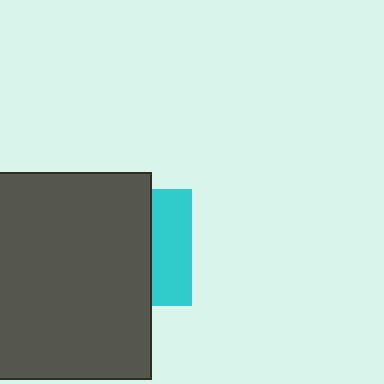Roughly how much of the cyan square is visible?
A small part of it is visible (roughly 34%).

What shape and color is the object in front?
The object in front is a dark gray rectangle.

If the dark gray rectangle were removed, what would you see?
You would see the complete cyan square.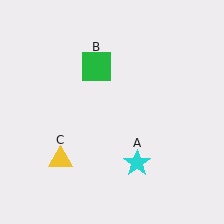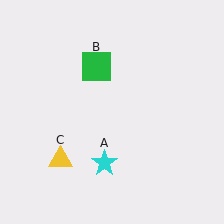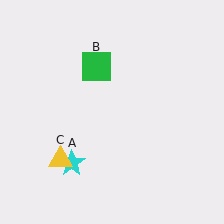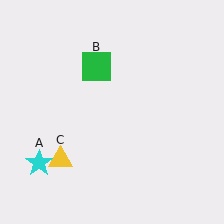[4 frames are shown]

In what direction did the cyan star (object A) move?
The cyan star (object A) moved left.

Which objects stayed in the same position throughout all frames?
Green square (object B) and yellow triangle (object C) remained stationary.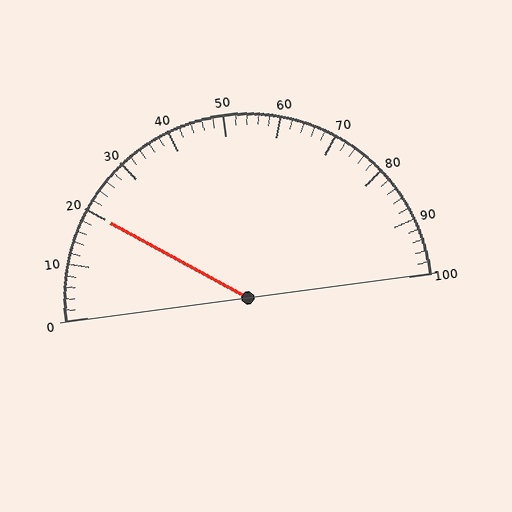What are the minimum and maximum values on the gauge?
The gauge ranges from 0 to 100.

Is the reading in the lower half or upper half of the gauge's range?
The reading is in the lower half of the range (0 to 100).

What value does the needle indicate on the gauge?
The needle indicates approximately 20.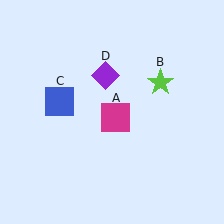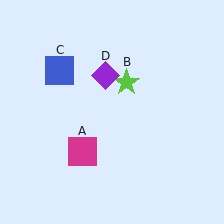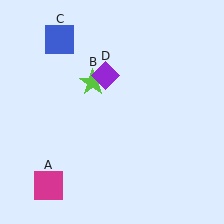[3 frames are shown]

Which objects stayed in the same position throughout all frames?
Purple diamond (object D) remained stationary.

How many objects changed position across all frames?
3 objects changed position: magenta square (object A), lime star (object B), blue square (object C).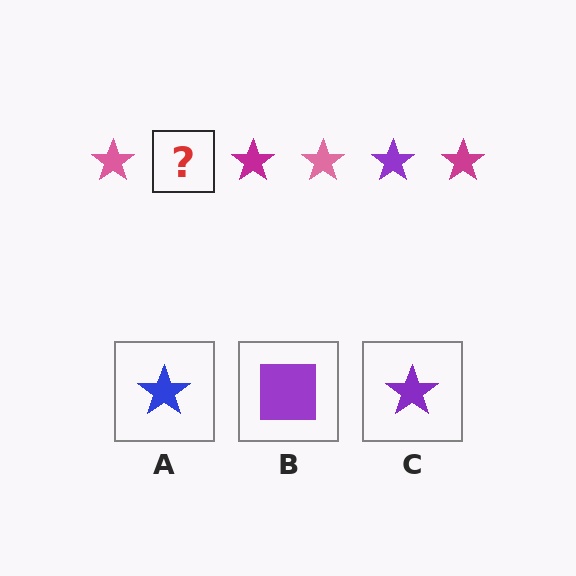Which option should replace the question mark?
Option C.